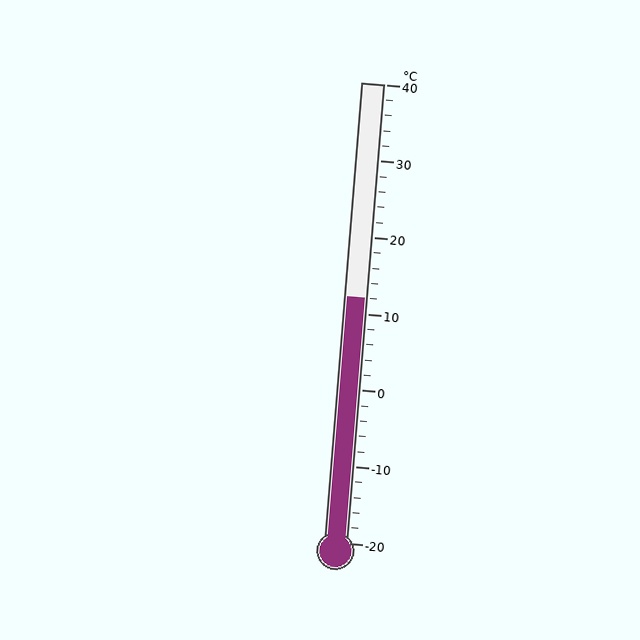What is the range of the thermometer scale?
The thermometer scale ranges from -20°C to 40°C.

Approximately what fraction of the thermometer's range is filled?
The thermometer is filled to approximately 55% of its range.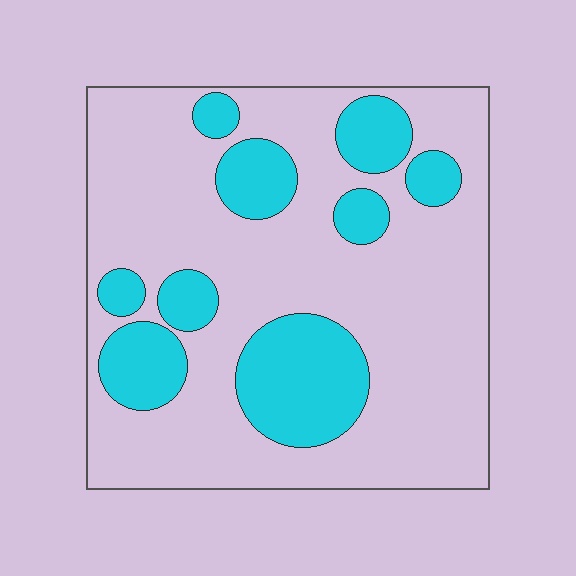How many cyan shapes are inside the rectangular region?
9.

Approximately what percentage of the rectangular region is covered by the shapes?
Approximately 25%.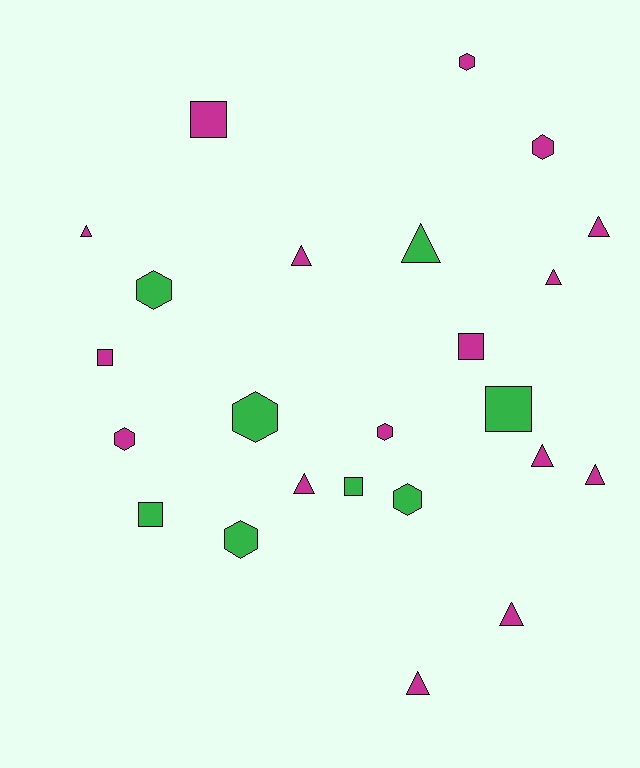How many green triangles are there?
There is 1 green triangle.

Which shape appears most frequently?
Triangle, with 10 objects.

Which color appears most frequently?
Magenta, with 16 objects.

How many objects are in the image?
There are 24 objects.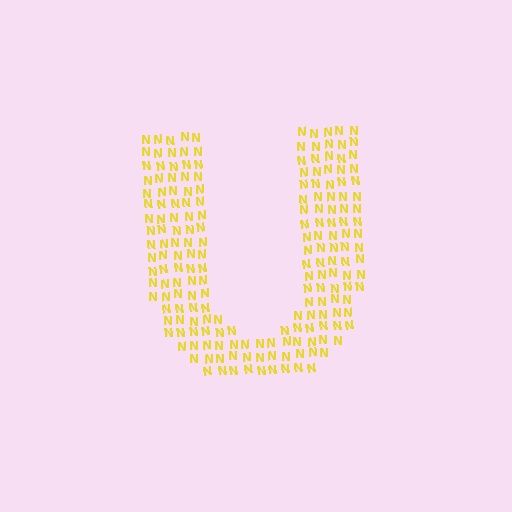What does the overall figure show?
The overall figure shows the letter U.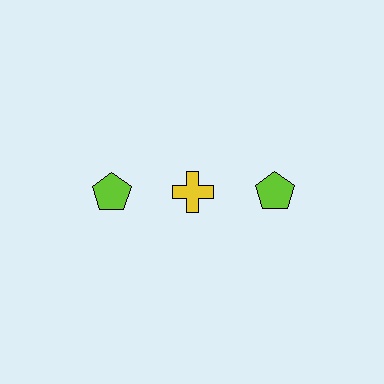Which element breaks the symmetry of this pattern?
The yellow cross in the top row, second from left column breaks the symmetry. All other shapes are lime pentagons.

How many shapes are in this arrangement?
There are 3 shapes arranged in a grid pattern.